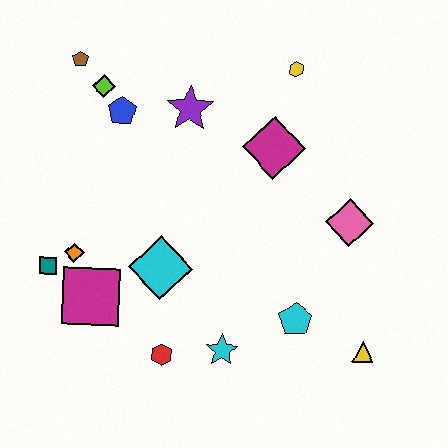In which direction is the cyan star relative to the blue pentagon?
The cyan star is below the blue pentagon.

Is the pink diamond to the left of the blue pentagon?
No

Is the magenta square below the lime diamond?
Yes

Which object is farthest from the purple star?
The yellow triangle is farthest from the purple star.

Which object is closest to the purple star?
The blue pentagon is closest to the purple star.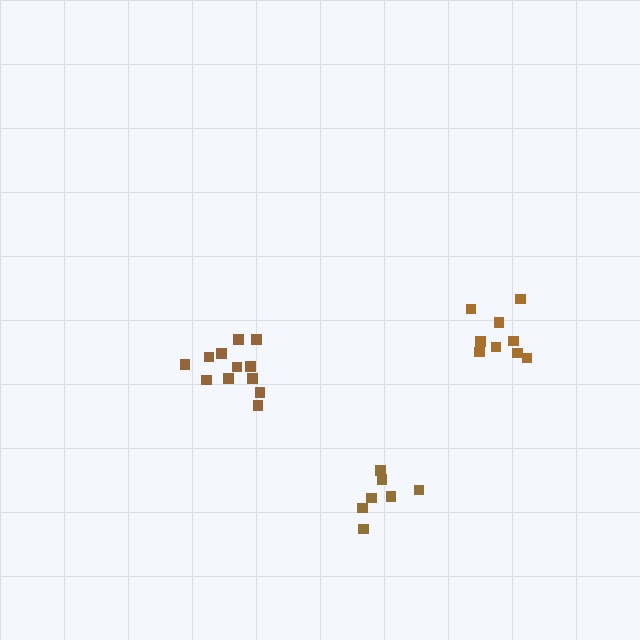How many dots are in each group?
Group 1: 7 dots, Group 2: 12 dots, Group 3: 9 dots (28 total).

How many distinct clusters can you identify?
There are 3 distinct clusters.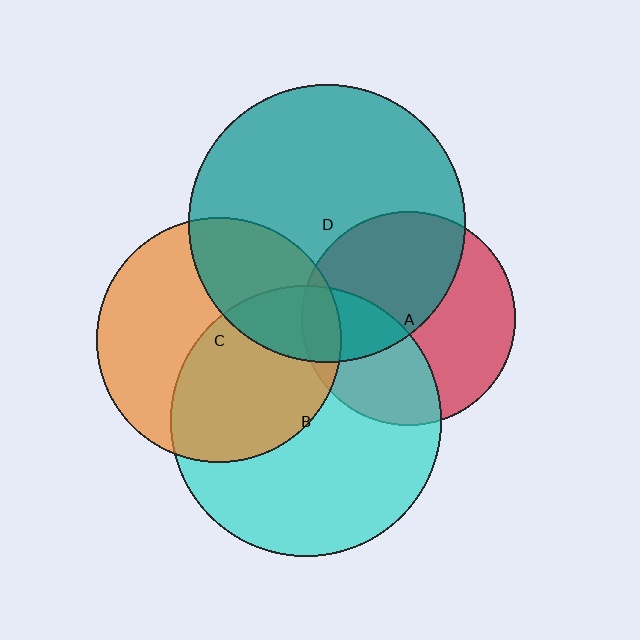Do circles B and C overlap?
Yes.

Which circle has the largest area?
Circle D (teal).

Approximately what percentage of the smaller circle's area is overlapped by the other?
Approximately 50%.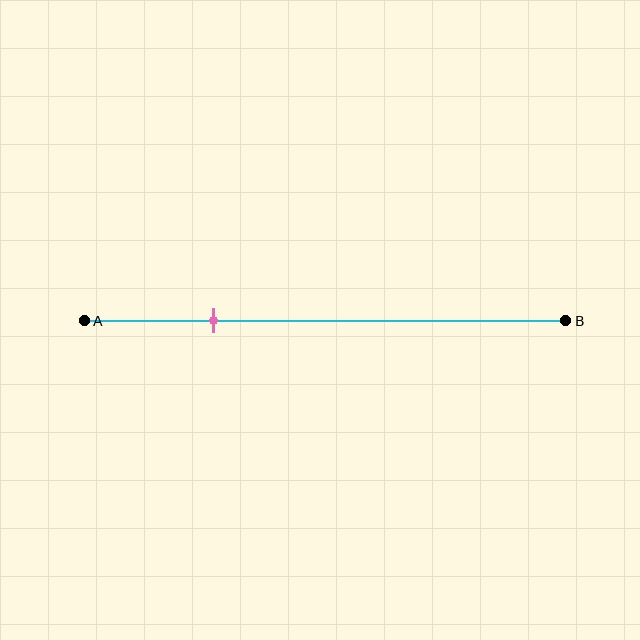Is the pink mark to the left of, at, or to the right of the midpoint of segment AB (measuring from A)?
The pink mark is to the left of the midpoint of segment AB.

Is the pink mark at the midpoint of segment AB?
No, the mark is at about 25% from A, not at the 50% midpoint.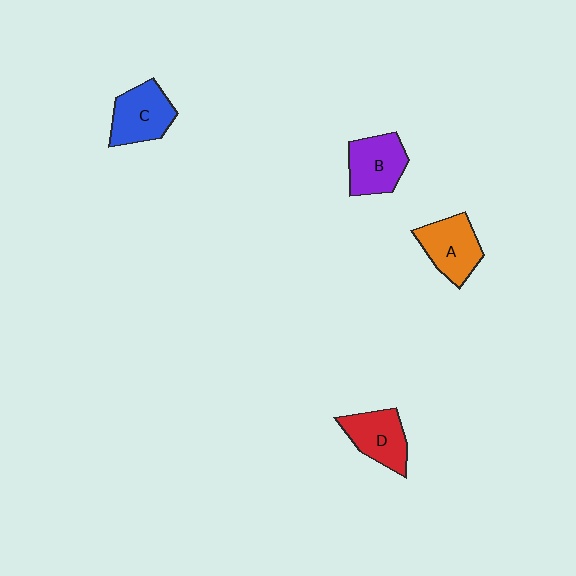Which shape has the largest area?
Shape C (blue).